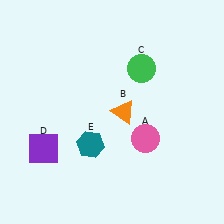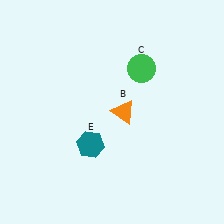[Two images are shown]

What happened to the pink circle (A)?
The pink circle (A) was removed in Image 2. It was in the bottom-right area of Image 1.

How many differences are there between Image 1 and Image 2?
There are 2 differences between the two images.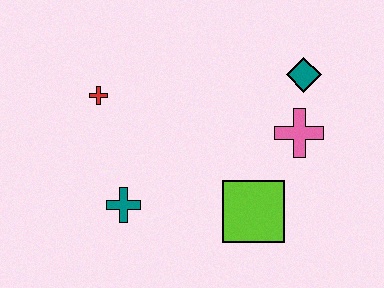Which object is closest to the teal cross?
The red cross is closest to the teal cross.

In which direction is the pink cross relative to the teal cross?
The pink cross is to the right of the teal cross.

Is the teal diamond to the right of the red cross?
Yes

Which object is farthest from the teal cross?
The teal diamond is farthest from the teal cross.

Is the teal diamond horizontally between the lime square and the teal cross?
No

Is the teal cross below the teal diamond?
Yes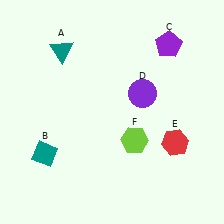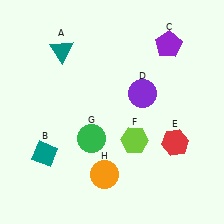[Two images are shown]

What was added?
A green circle (G), an orange circle (H) were added in Image 2.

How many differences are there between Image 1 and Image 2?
There are 2 differences between the two images.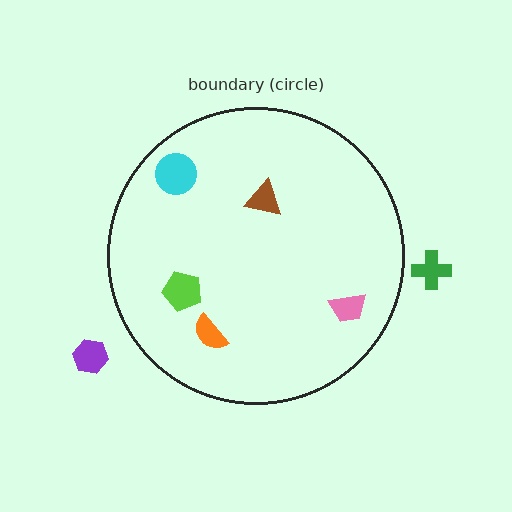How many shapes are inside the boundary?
5 inside, 2 outside.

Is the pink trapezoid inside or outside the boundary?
Inside.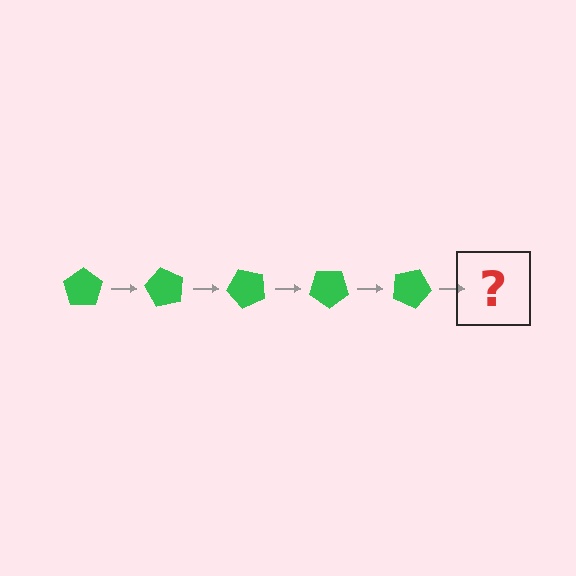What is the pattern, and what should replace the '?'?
The pattern is that the pentagon rotates 60 degrees each step. The '?' should be a green pentagon rotated 300 degrees.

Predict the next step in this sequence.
The next step is a green pentagon rotated 300 degrees.